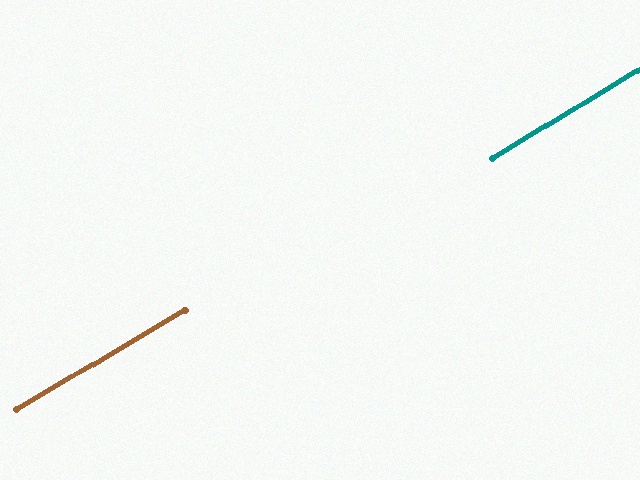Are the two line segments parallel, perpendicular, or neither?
Parallel — their directions differ by only 0.6°.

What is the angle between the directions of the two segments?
Approximately 1 degree.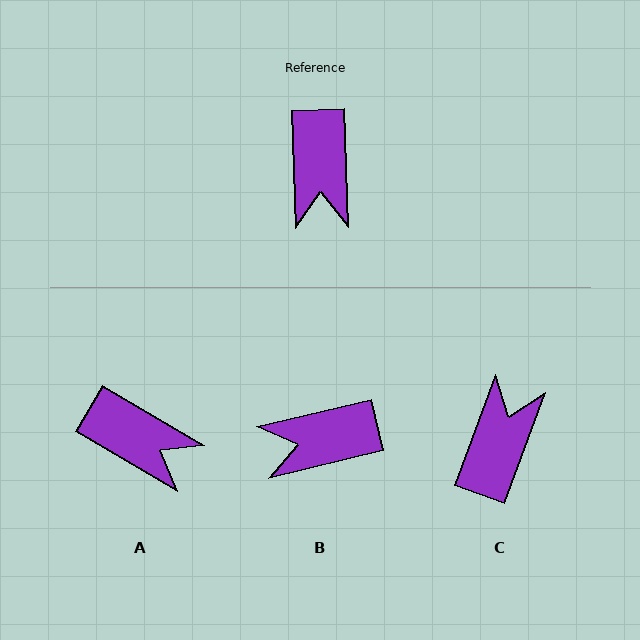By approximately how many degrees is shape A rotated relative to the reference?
Approximately 58 degrees counter-clockwise.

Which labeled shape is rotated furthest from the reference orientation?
C, about 158 degrees away.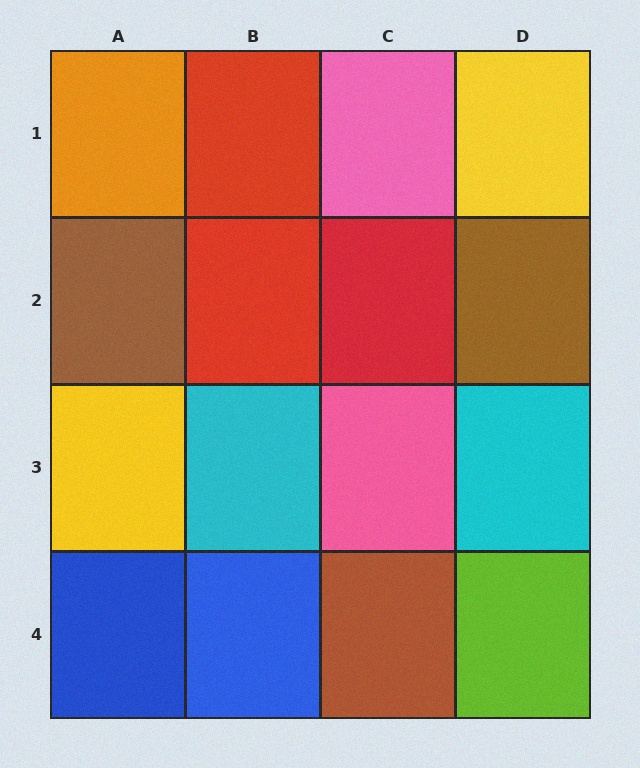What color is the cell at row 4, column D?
Lime.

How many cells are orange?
1 cell is orange.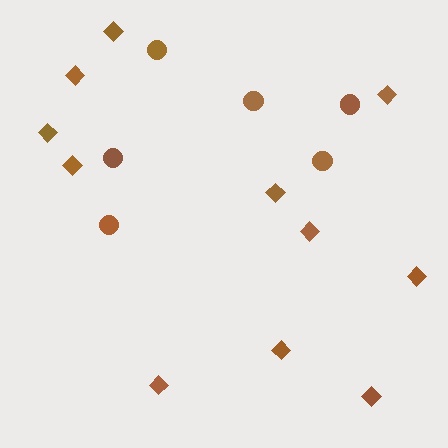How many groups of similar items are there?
There are 2 groups: one group of diamonds (11) and one group of circles (6).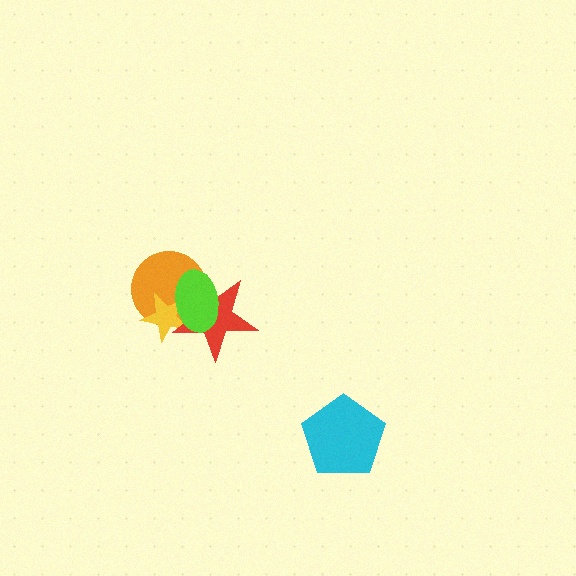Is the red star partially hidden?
Yes, it is partially covered by another shape.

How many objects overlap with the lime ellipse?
3 objects overlap with the lime ellipse.